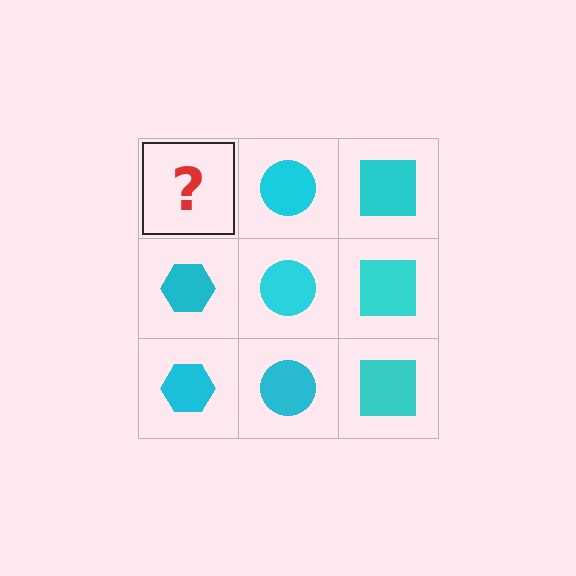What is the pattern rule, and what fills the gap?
The rule is that each column has a consistent shape. The gap should be filled with a cyan hexagon.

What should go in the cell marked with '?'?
The missing cell should contain a cyan hexagon.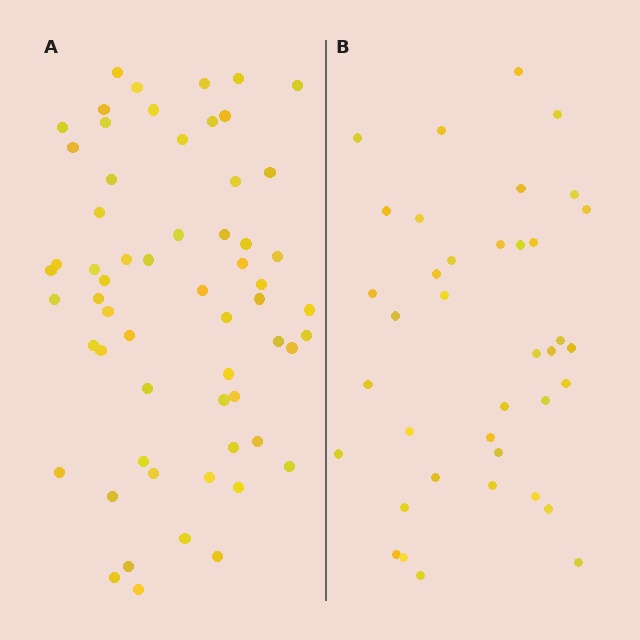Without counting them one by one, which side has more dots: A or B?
Region A (the left region) has more dots.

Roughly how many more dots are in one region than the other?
Region A has approximately 20 more dots than region B.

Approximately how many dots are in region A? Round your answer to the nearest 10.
About 60 dots.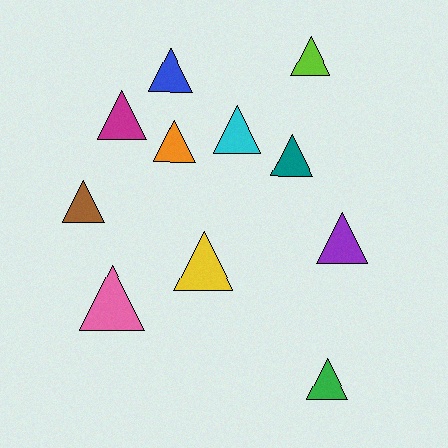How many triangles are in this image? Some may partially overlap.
There are 11 triangles.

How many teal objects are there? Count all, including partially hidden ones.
There is 1 teal object.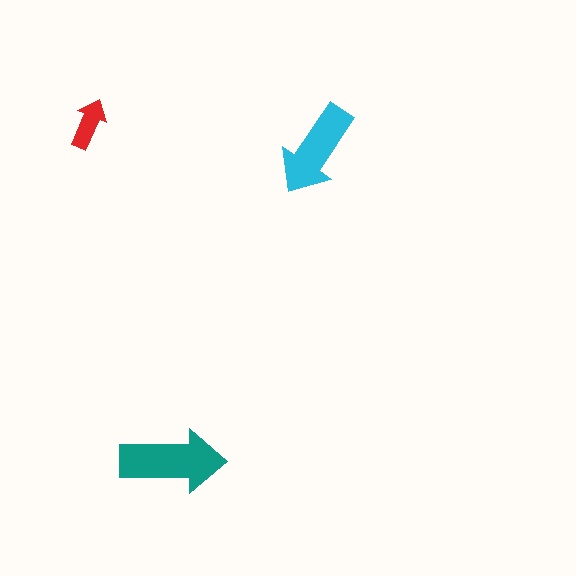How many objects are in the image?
There are 3 objects in the image.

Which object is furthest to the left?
The red arrow is leftmost.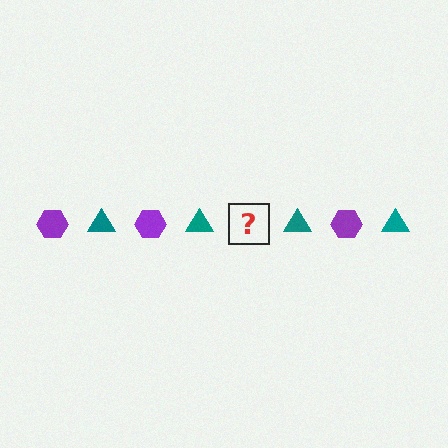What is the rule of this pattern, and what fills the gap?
The rule is that the pattern alternates between purple hexagon and teal triangle. The gap should be filled with a purple hexagon.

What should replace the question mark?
The question mark should be replaced with a purple hexagon.